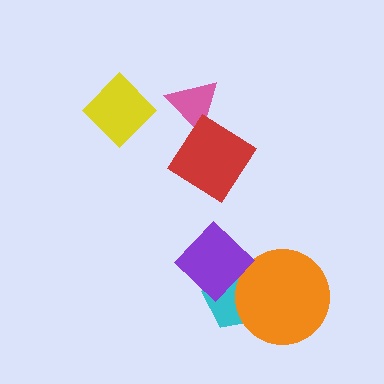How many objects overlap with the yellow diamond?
0 objects overlap with the yellow diamond.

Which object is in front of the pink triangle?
The red diamond is in front of the pink triangle.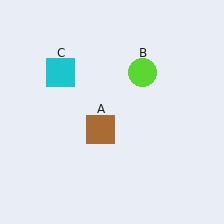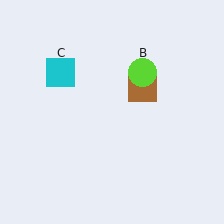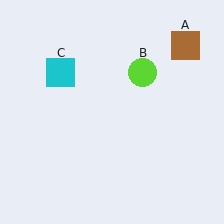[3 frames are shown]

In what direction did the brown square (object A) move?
The brown square (object A) moved up and to the right.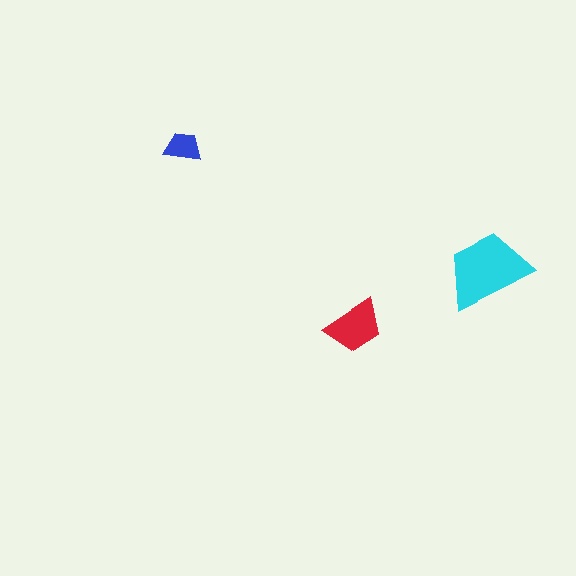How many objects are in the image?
There are 3 objects in the image.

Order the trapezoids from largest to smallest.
the cyan one, the red one, the blue one.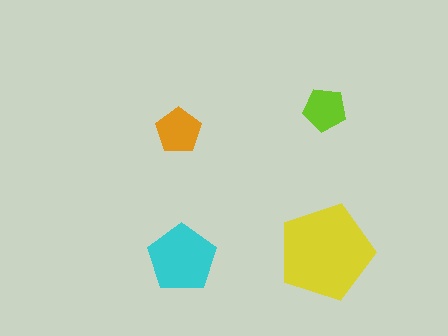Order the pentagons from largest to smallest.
the yellow one, the cyan one, the orange one, the lime one.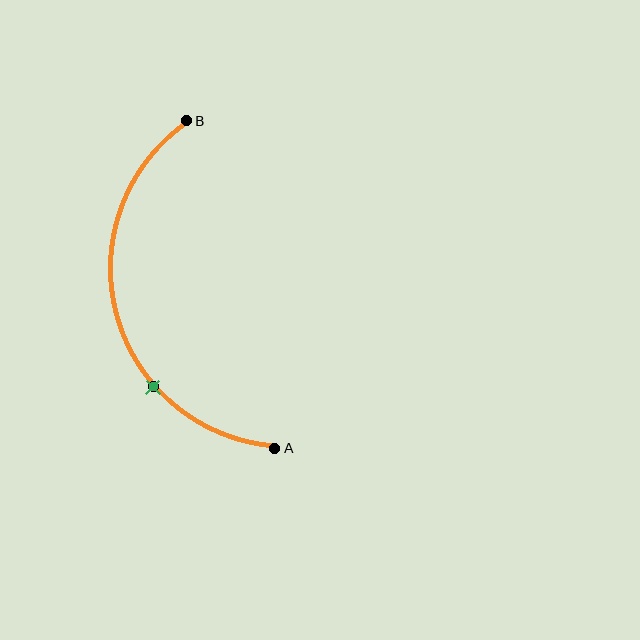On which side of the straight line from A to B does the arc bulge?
The arc bulges to the left of the straight line connecting A and B.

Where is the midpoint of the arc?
The arc midpoint is the point on the curve farthest from the straight line joining A and B. It sits to the left of that line.